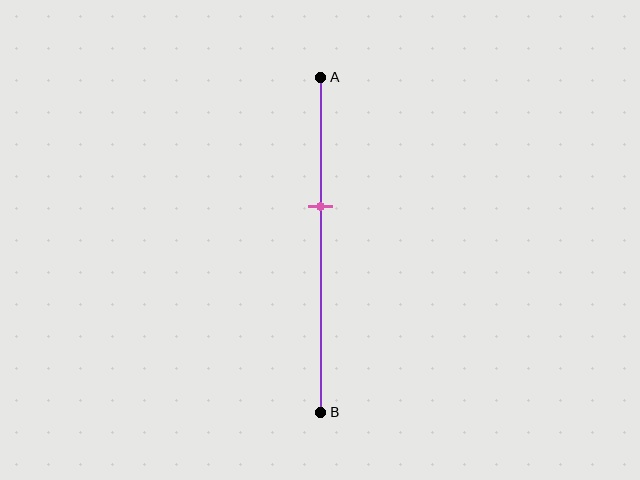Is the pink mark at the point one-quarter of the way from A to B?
No, the mark is at about 40% from A, not at the 25% one-quarter point.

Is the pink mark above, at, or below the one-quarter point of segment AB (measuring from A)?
The pink mark is below the one-quarter point of segment AB.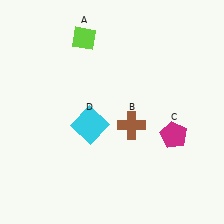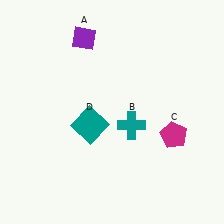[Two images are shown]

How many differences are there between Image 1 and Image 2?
There are 3 differences between the two images.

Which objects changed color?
A changed from lime to purple. B changed from brown to teal. D changed from cyan to teal.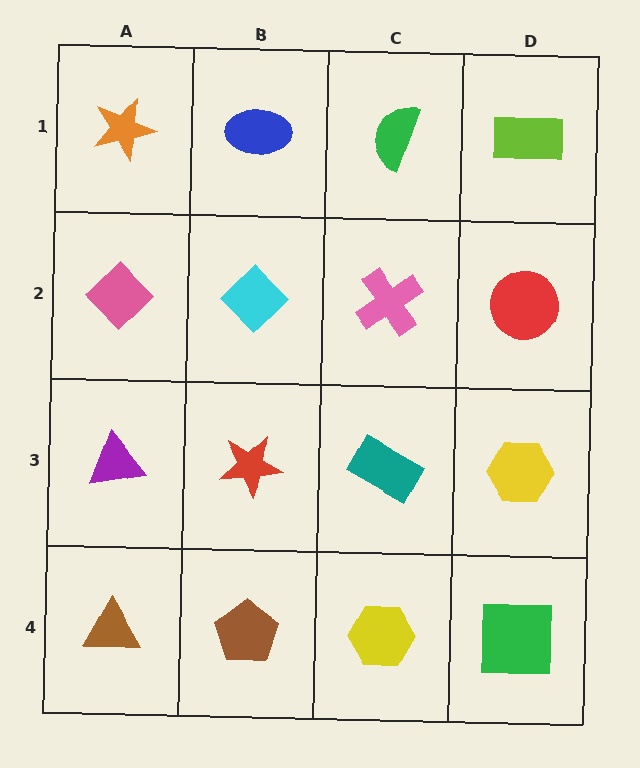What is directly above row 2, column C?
A green semicircle.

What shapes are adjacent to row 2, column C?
A green semicircle (row 1, column C), a teal rectangle (row 3, column C), a cyan diamond (row 2, column B), a red circle (row 2, column D).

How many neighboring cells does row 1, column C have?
3.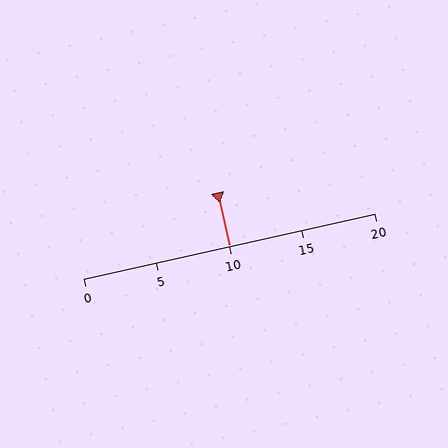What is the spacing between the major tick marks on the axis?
The major ticks are spaced 5 apart.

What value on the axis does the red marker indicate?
The marker indicates approximately 10.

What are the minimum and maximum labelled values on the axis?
The axis runs from 0 to 20.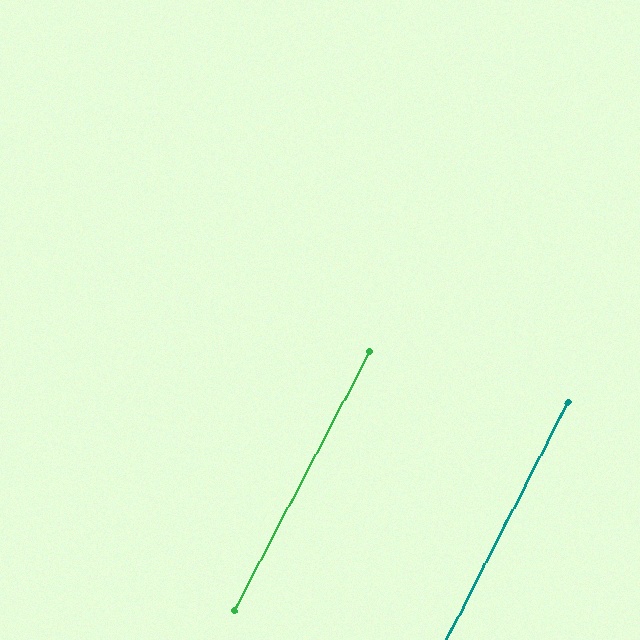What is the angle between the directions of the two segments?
Approximately 0 degrees.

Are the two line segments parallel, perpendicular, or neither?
Parallel — their directions differ by only 0.5°.